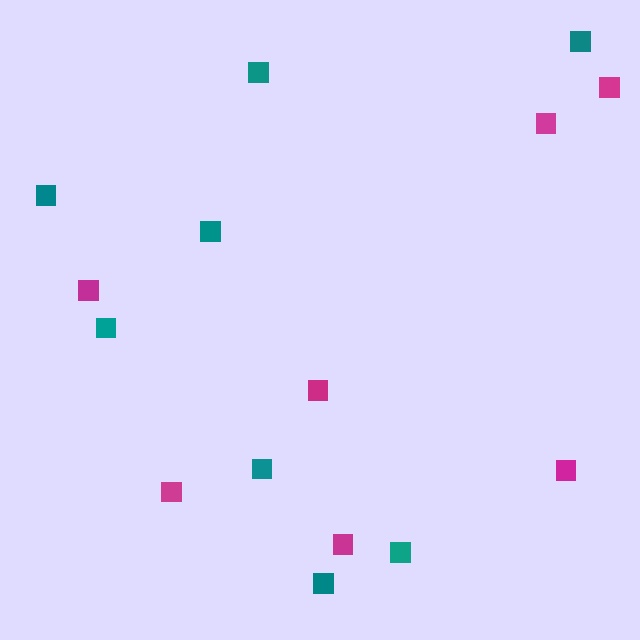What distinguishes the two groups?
There are 2 groups: one group of magenta squares (7) and one group of teal squares (8).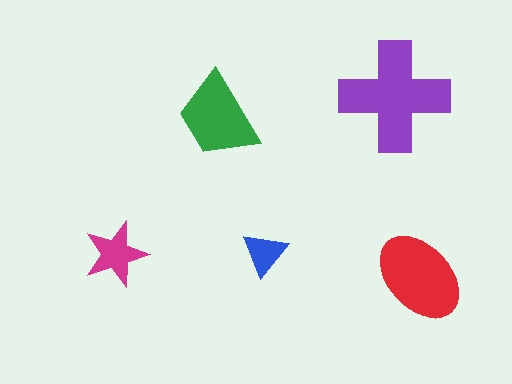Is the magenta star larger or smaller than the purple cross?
Smaller.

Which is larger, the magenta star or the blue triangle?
The magenta star.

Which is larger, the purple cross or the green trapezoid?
The purple cross.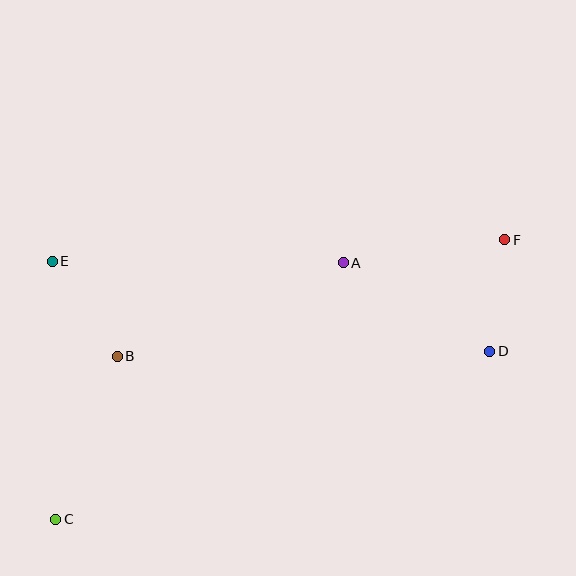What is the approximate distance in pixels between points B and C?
The distance between B and C is approximately 174 pixels.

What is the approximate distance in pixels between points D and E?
The distance between D and E is approximately 447 pixels.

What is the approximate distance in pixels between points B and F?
The distance between B and F is approximately 404 pixels.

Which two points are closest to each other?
Points D and F are closest to each other.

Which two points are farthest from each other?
Points C and F are farthest from each other.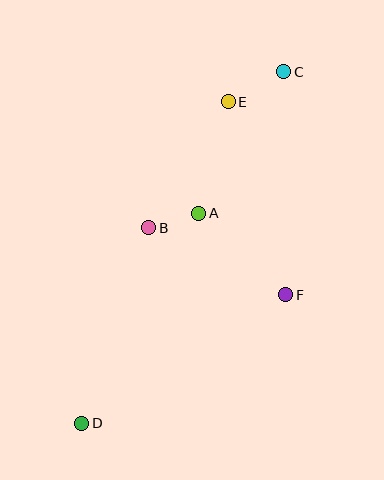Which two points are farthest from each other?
Points C and D are farthest from each other.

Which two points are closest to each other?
Points A and B are closest to each other.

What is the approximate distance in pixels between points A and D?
The distance between A and D is approximately 241 pixels.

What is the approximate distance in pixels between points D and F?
The distance between D and F is approximately 241 pixels.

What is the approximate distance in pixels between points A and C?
The distance between A and C is approximately 165 pixels.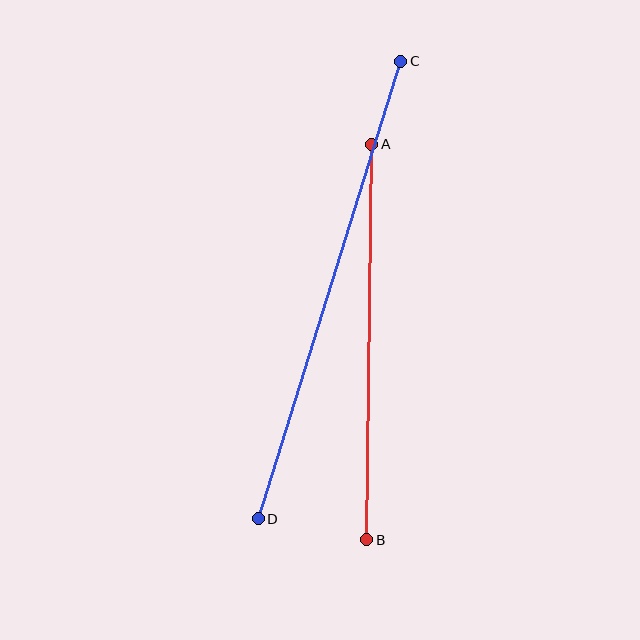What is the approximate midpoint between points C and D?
The midpoint is at approximately (330, 290) pixels.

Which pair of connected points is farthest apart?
Points C and D are farthest apart.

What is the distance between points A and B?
The distance is approximately 395 pixels.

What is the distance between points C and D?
The distance is approximately 479 pixels.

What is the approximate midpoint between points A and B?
The midpoint is at approximately (369, 342) pixels.